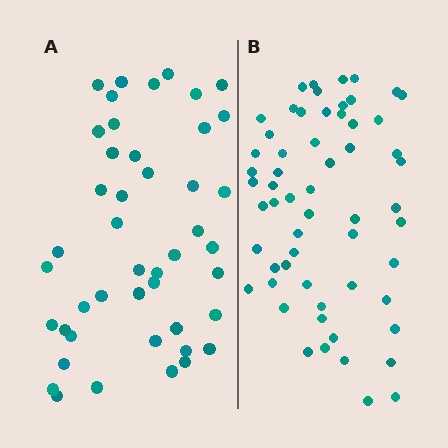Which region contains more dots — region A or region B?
Region B (the right region) has more dots.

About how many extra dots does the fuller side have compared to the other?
Region B has approximately 15 more dots than region A.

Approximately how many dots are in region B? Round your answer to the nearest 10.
About 60 dots. (The exact count is 59, which rounds to 60.)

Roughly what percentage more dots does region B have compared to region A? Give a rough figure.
About 30% more.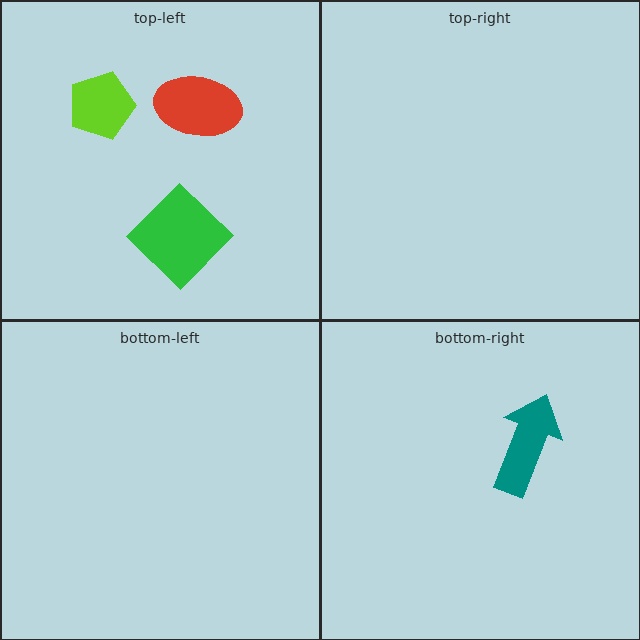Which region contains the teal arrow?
The bottom-right region.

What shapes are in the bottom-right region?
The teal arrow.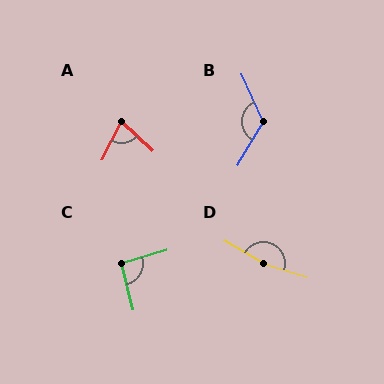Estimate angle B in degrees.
Approximately 125 degrees.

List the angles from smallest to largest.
A (74°), C (92°), B (125°), D (166°).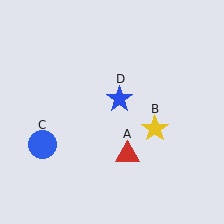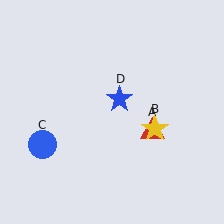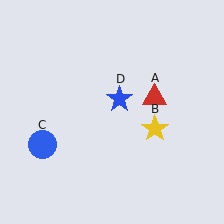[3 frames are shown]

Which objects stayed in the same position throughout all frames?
Yellow star (object B) and blue circle (object C) and blue star (object D) remained stationary.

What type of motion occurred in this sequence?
The red triangle (object A) rotated counterclockwise around the center of the scene.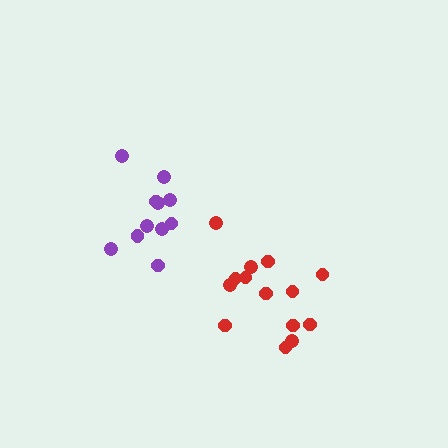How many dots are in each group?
Group 1: 14 dots, Group 2: 11 dots (25 total).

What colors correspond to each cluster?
The clusters are colored: red, purple.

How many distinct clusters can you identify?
There are 2 distinct clusters.